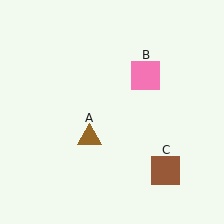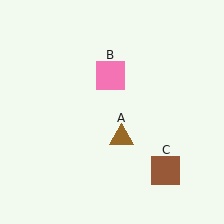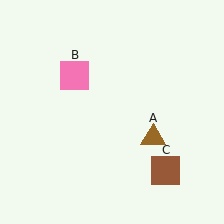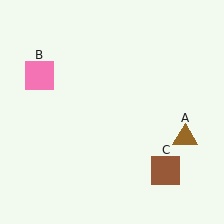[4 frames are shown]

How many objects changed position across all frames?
2 objects changed position: brown triangle (object A), pink square (object B).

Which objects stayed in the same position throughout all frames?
Brown square (object C) remained stationary.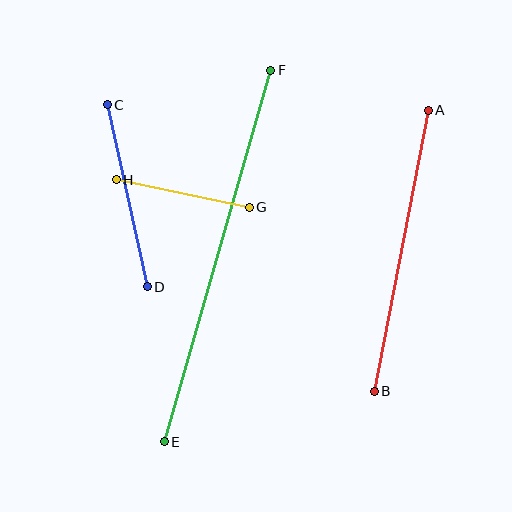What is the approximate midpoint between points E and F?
The midpoint is at approximately (217, 256) pixels.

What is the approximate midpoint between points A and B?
The midpoint is at approximately (401, 251) pixels.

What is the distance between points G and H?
The distance is approximately 136 pixels.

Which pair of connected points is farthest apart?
Points E and F are farthest apart.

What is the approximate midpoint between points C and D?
The midpoint is at approximately (127, 196) pixels.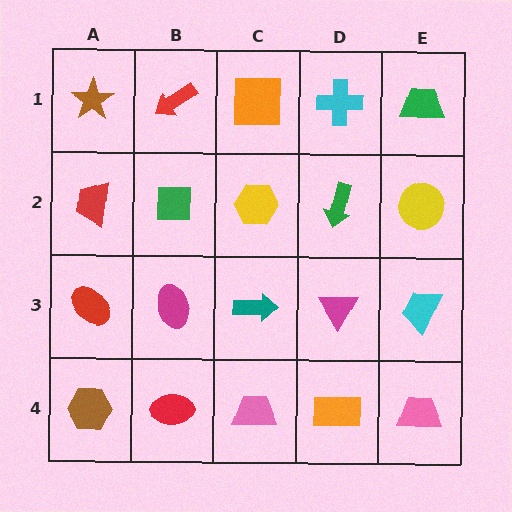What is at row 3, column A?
A red ellipse.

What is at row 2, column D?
A green arrow.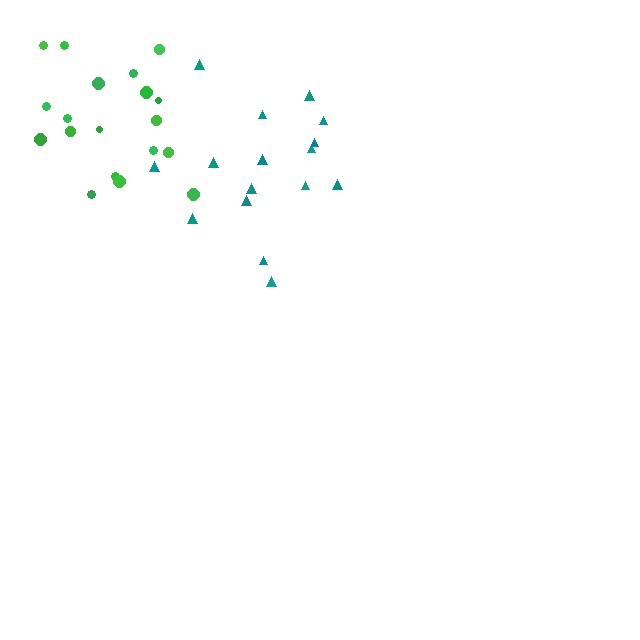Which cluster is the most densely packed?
Green.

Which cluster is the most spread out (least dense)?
Teal.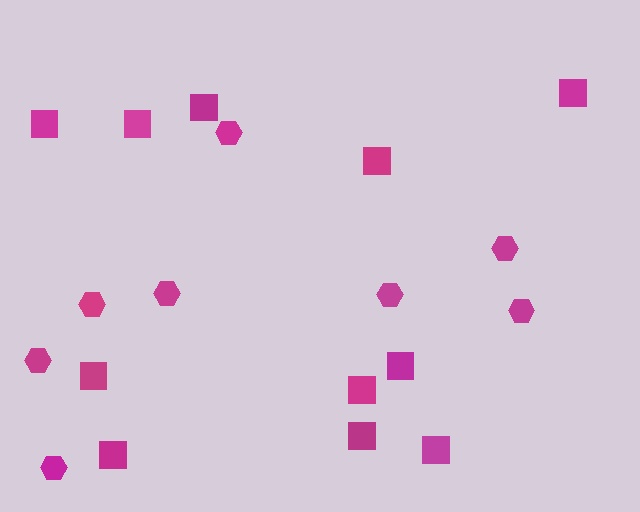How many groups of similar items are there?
There are 2 groups: one group of squares (11) and one group of hexagons (8).